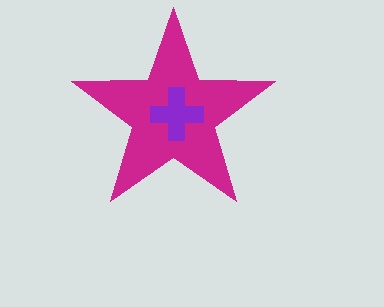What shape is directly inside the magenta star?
The purple cross.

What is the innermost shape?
The purple cross.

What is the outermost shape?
The magenta star.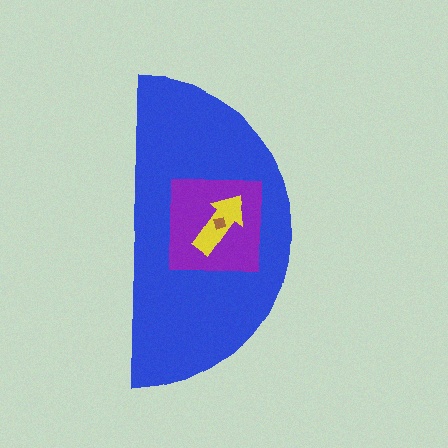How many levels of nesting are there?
4.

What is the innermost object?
The brown square.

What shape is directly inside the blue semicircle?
The purple square.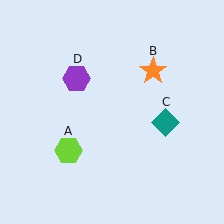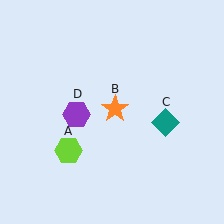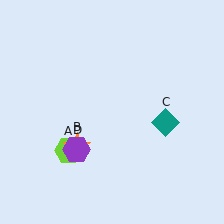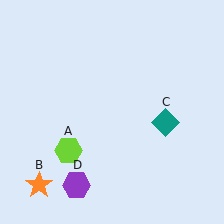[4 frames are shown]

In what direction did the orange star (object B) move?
The orange star (object B) moved down and to the left.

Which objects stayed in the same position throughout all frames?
Lime hexagon (object A) and teal diamond (object C) remained stationary.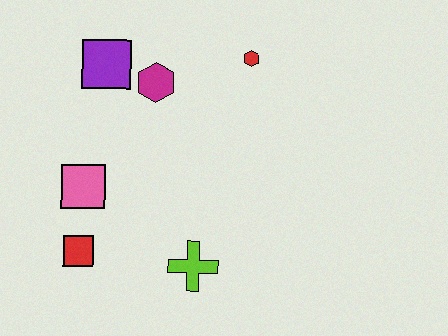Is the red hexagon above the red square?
Yes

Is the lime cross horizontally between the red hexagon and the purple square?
Yes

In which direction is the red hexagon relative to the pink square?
The red hexagon is to the right of the pink square.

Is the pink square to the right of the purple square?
No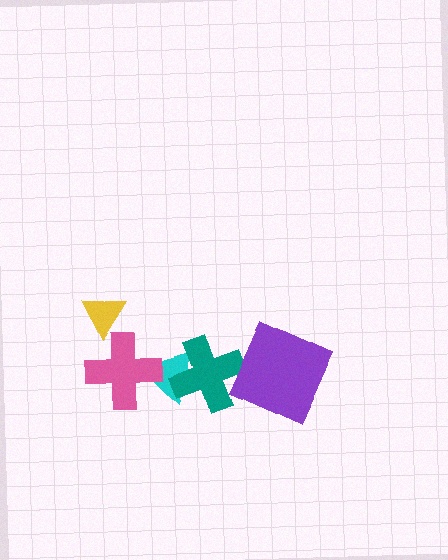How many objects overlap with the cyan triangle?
2 objects overlap with the cyan triangle.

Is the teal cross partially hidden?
No, no other shape covers it.